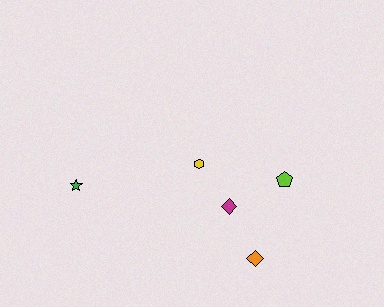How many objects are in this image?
There are 5 objects.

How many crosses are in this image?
There are no crosses.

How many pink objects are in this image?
There are no pink objects.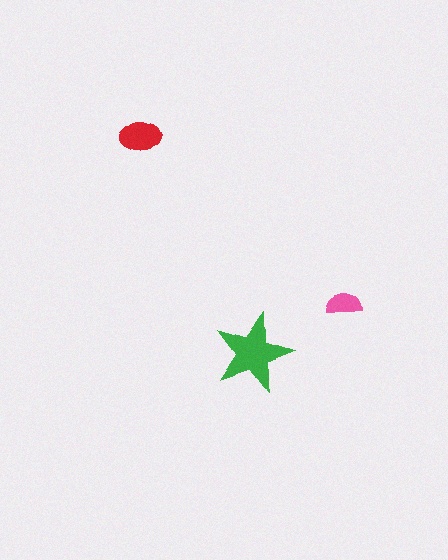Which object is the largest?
The green star.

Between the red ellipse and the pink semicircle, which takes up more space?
The red ellipse.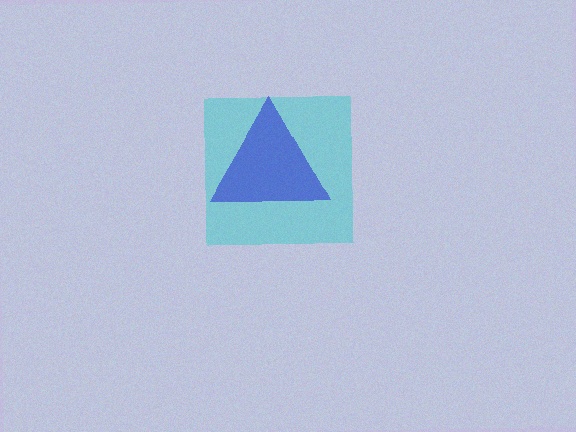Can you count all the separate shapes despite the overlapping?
Yes, there are 2 separate shapes.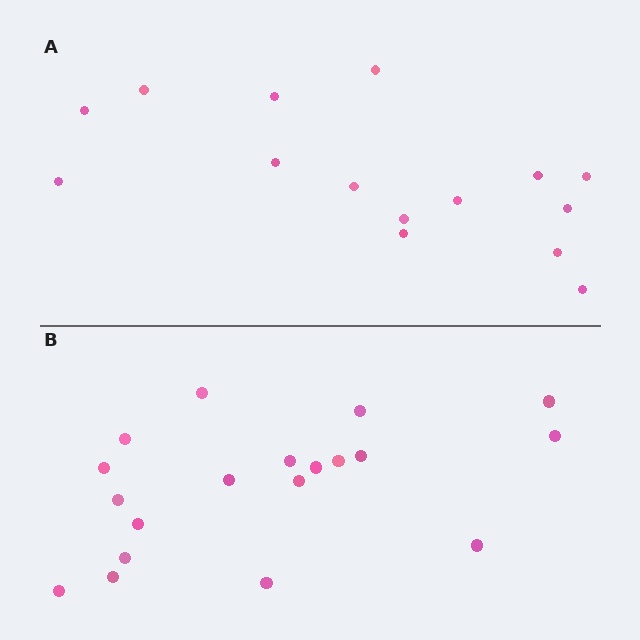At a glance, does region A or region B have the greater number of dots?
Region B (the bottom region) has more dots.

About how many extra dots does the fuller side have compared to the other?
Region B has about 4 more dots than region A.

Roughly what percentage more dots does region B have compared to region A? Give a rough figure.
About 25% more.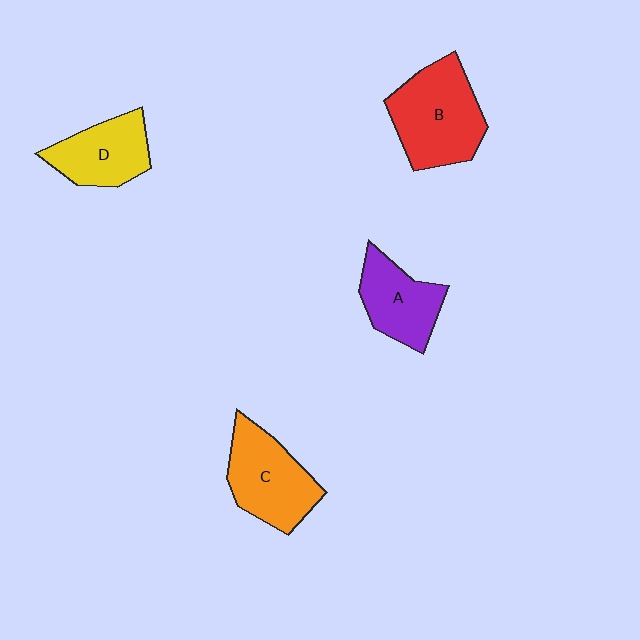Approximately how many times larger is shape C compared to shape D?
Approximately 1.2 times.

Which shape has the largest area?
Shape B (red).